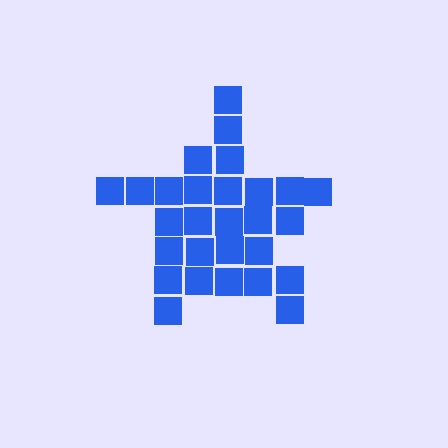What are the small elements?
The small elements are squares.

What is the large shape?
The large shape is a star.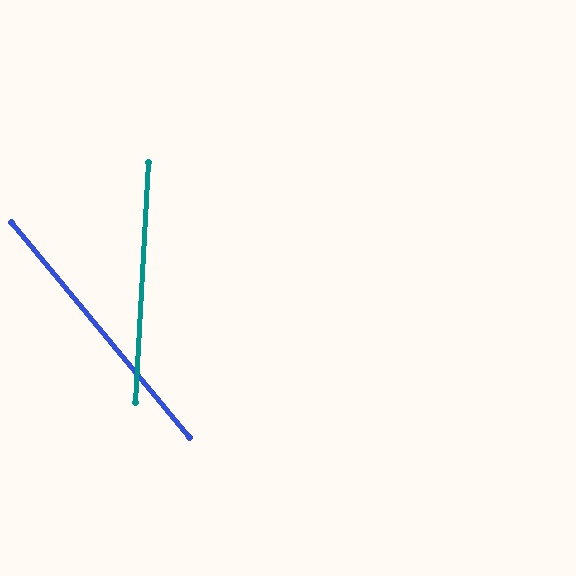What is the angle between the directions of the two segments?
Approximately 43 degrees.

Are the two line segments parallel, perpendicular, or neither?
Neither parallel nor perpendicular — they differ by about 43°.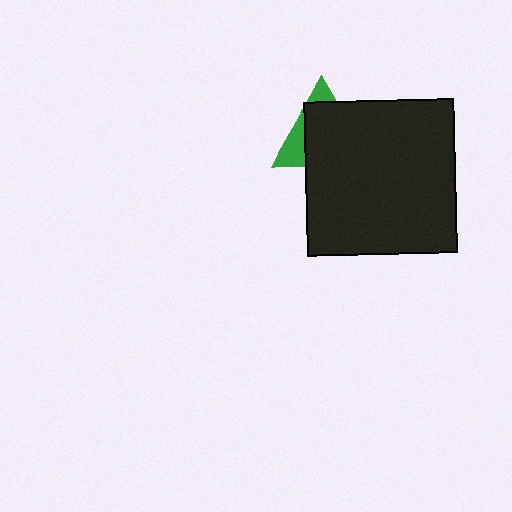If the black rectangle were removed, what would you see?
You would see the complete green triangle.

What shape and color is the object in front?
The object in front is a black rectangle.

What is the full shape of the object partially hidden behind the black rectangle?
The partially hidden object is a green triangle.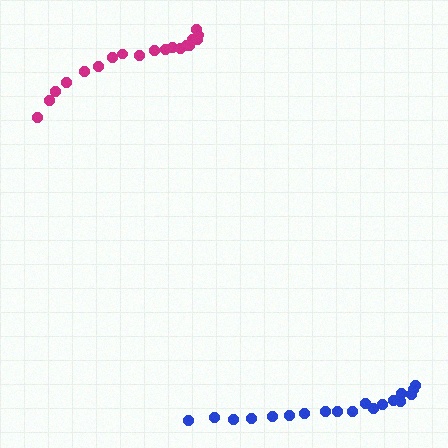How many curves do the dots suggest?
There are 2 distinct paths.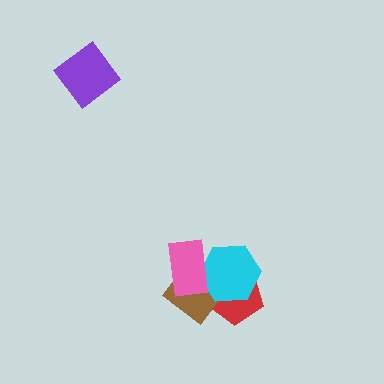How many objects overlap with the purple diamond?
0 objects overlap with the purple diamond.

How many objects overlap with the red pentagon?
2 objects overlap with the red pentagon.